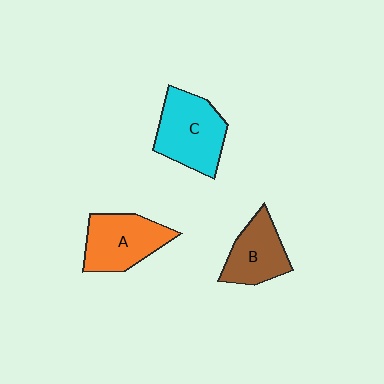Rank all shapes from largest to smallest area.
From largest to smallest: C (cyan), A (orange), B (brown).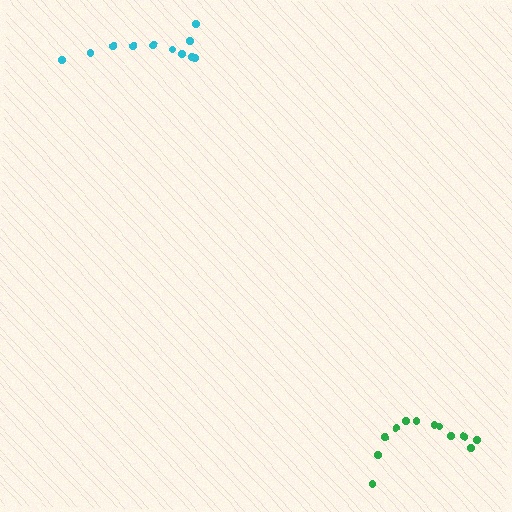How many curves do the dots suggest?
There are 2 distinct paths.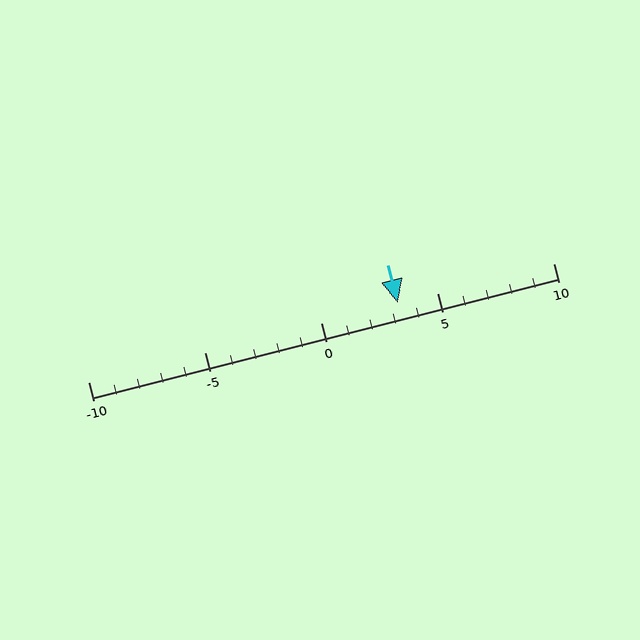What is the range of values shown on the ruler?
The ruler shows values from -10 to 10.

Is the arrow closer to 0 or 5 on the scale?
The arrow is closer to 5.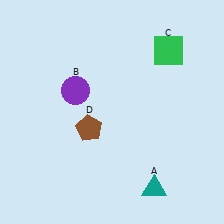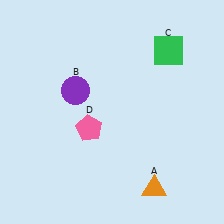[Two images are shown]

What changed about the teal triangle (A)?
In Image 1, A is teal. In Image 2, it changed to orange.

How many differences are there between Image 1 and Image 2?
There are 2 differences between the two images.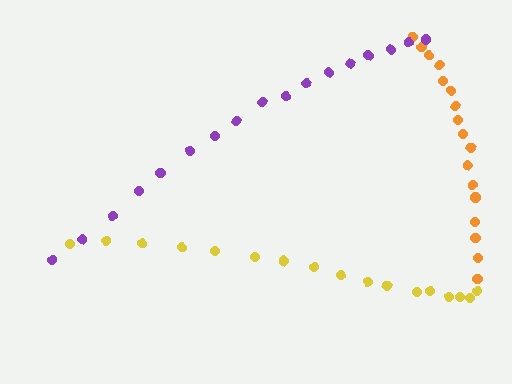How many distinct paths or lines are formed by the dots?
There are 3 distinct paths.